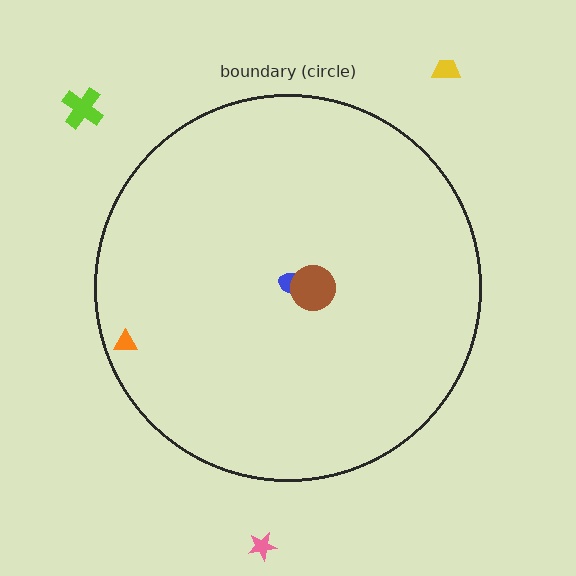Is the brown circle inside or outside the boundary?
Inside.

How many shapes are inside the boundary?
3 inside, 3 outside.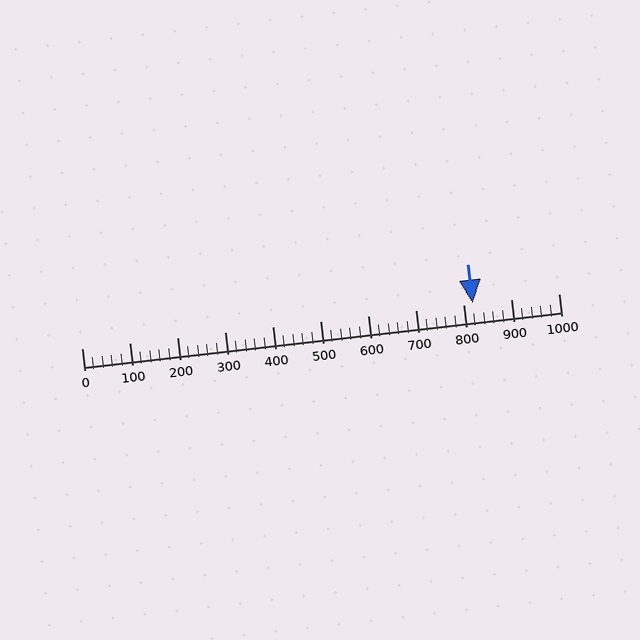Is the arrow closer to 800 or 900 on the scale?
The arrow is closer to 800.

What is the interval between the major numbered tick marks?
The major tick marks are spaced 100 units apart.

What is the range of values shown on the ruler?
The ruler shows values from 0 to 1000.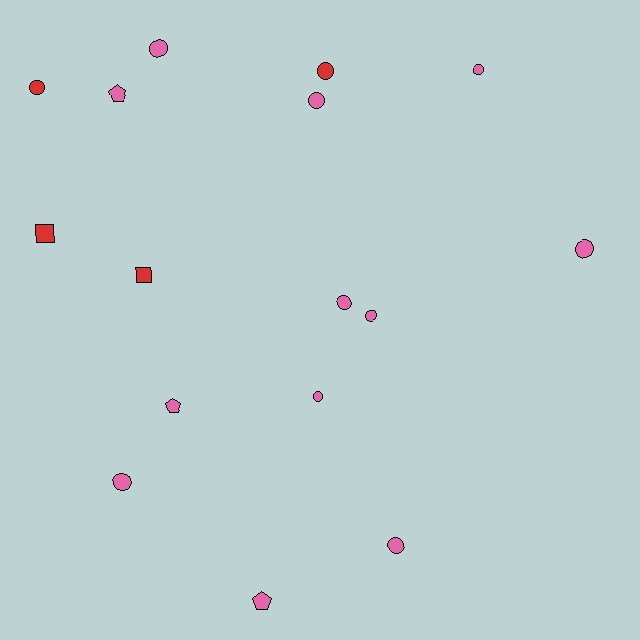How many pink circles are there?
There are 9 pink circles.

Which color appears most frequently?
Pink, with 12 objects.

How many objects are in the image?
There are 16 objects.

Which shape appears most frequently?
Circle, with 11 objects.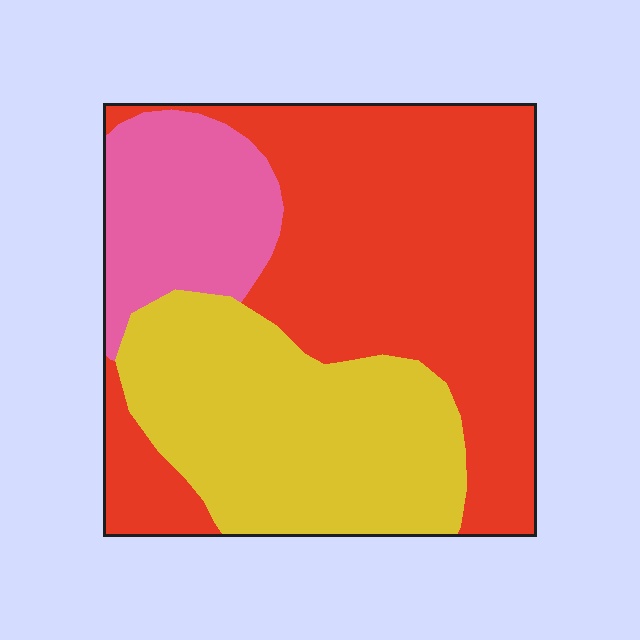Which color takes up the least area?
Pink, at roughly 15%.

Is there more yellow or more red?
Red.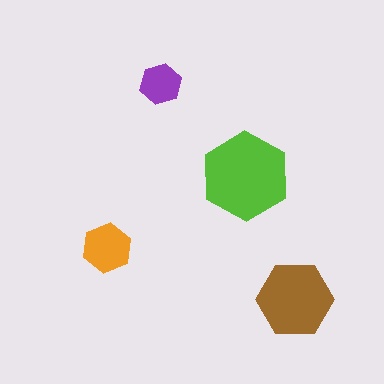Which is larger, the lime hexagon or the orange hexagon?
The lime one.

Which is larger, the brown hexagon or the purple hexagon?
The brown one.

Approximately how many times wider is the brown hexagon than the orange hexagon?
About 1.5 times wider.